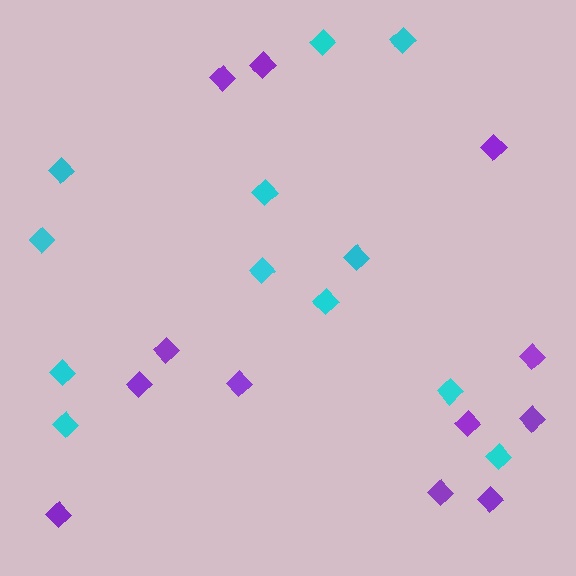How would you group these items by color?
There are 2 groups: one group of purple diamonds (12) and one group of cyan diamonds (12).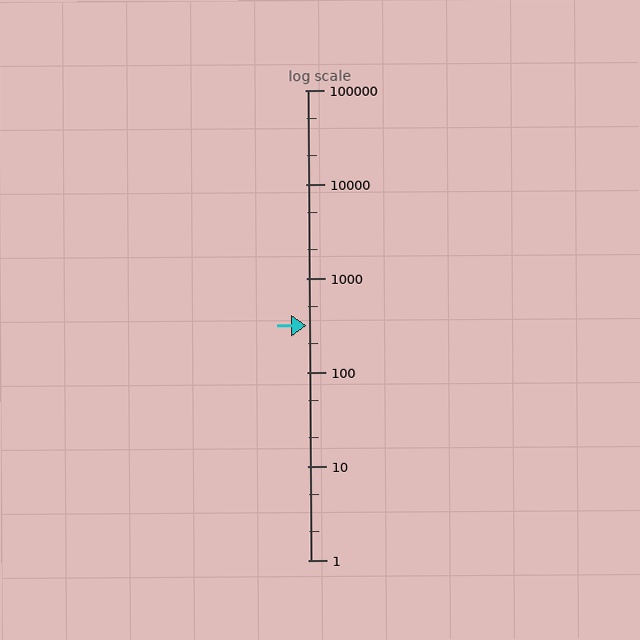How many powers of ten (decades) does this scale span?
The scale spans 5 decades, from 1 to 100000.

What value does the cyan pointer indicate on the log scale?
The pointer indicates approximately 310.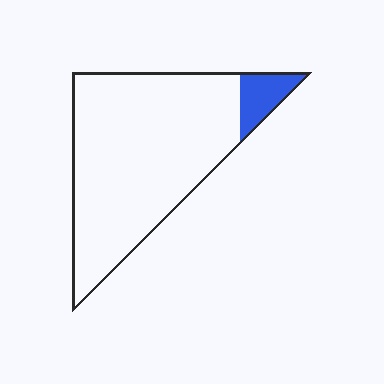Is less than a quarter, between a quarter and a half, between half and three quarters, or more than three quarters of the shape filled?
Less than a quarter.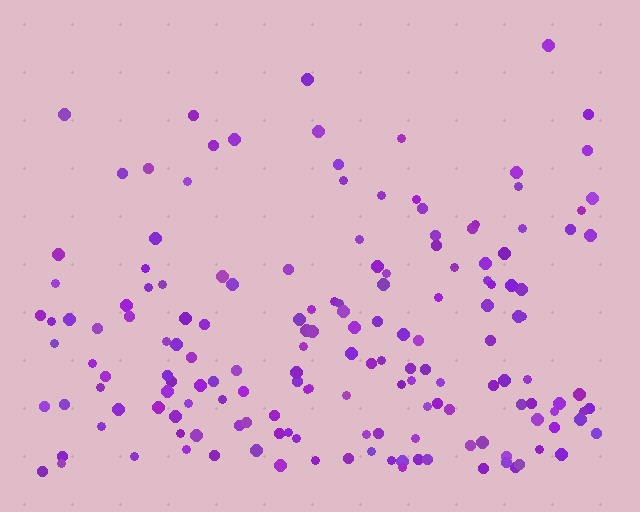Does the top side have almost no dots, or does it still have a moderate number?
Still a moderate number, just noticeably fewer than the bottom.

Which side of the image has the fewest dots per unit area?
The top.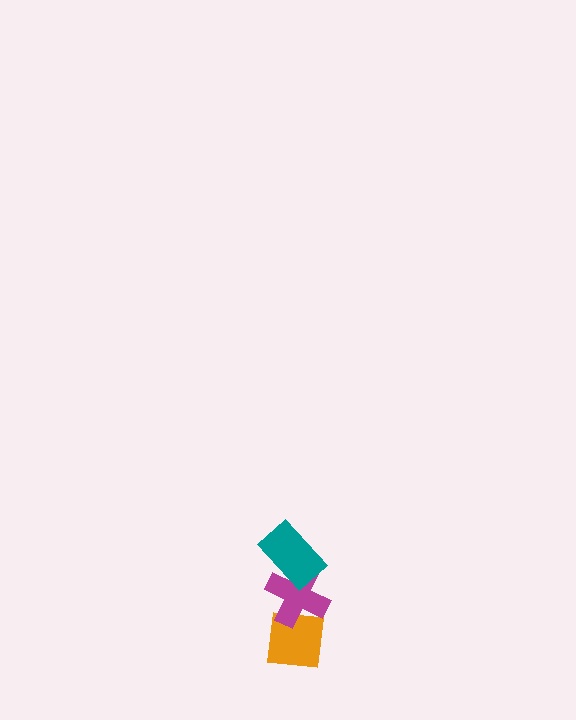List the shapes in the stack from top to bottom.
From top to bottom: the teal rectangle, the magenta cross, the orange square.